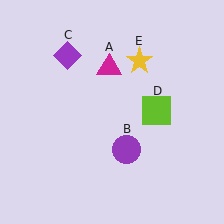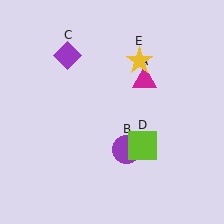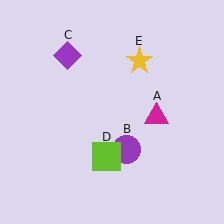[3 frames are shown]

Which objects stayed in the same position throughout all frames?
Purple circle (object B) and purple diamond (object C) and yellow star (object E) remained stationary.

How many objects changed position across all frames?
2 objects changed position: magenta triangle (object A), lime square (object D).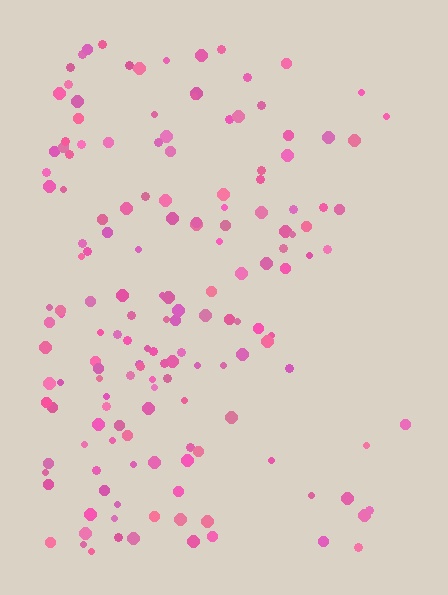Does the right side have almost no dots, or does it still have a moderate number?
Still a moderate number, just noticeably fewer than the left.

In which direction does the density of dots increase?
From right to left, with the left side densest.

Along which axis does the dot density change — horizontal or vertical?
Horizontal.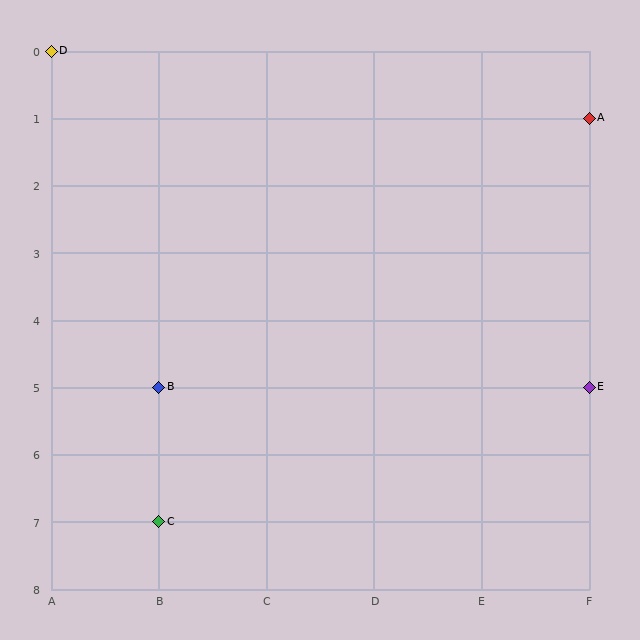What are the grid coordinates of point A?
Point A is at grid coordinates (F, 1).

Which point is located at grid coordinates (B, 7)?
Point C is at (B, 7).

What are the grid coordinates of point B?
Point B is at grid coordinates (B, 5).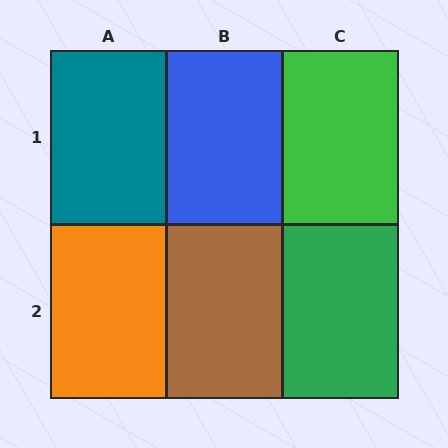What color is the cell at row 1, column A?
Teal.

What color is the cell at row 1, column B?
Blue.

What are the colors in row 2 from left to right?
Orange, brown, green.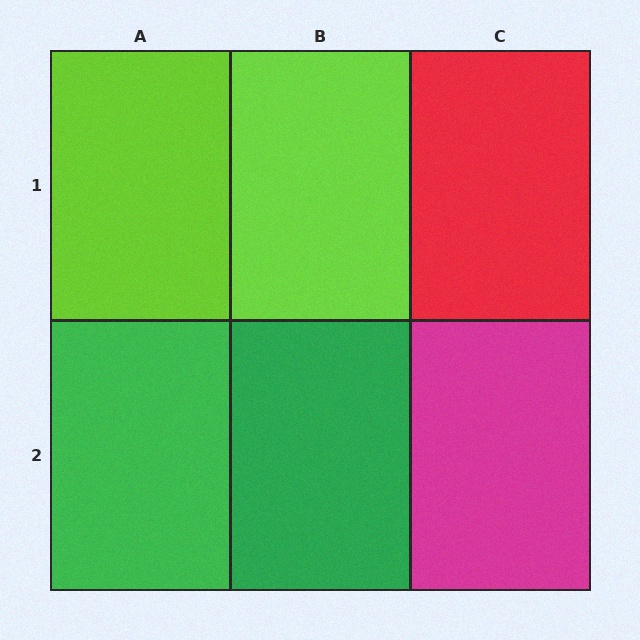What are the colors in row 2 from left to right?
Green, green, magenta.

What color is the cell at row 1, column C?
Red.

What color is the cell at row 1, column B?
Lime.